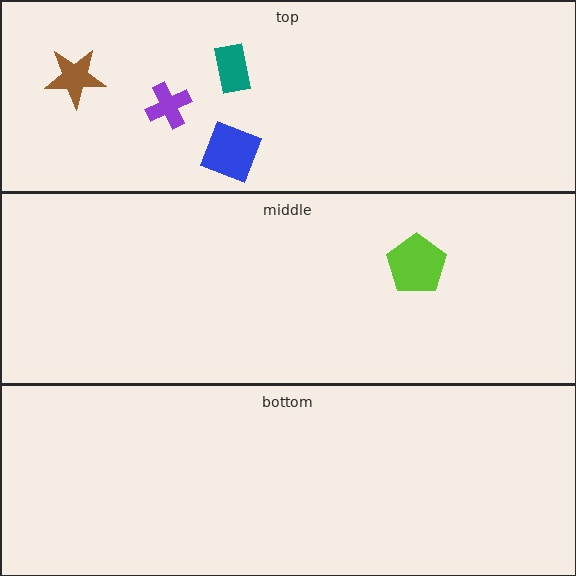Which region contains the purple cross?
The top region.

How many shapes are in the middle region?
1.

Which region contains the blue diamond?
The top region.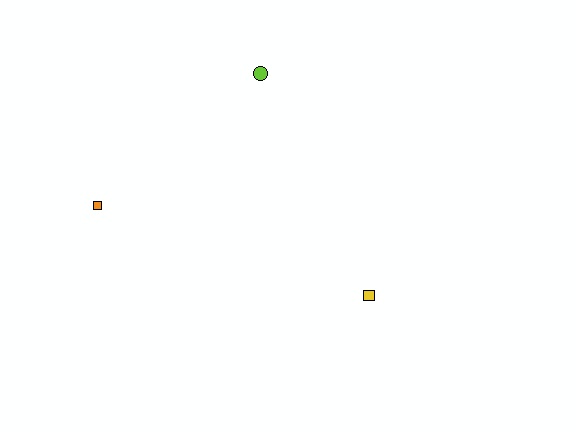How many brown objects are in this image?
There are no brown objects.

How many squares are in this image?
There are 2 squares.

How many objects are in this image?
There are 3 objects.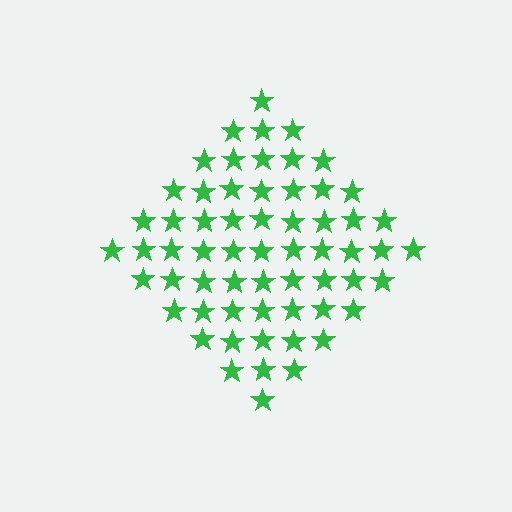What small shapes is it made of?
It is made of small stars.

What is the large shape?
The large shape is a diamond.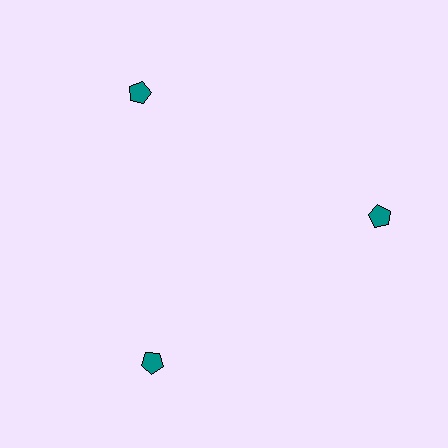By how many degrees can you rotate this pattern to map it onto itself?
The pattern maps onto itself every 120 degrees of rotation.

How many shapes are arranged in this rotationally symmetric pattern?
There are 3 shapes, arranged in 3 groups of 1.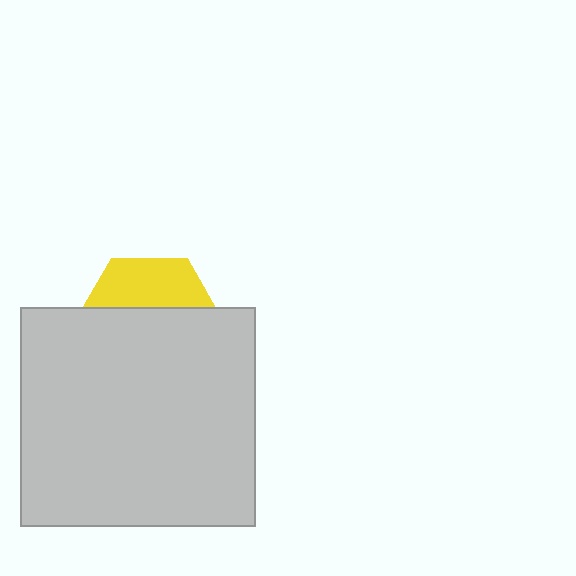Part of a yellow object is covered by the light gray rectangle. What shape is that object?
It is a hexagon.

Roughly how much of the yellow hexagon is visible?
A small part of it is visible (roughly 35%).